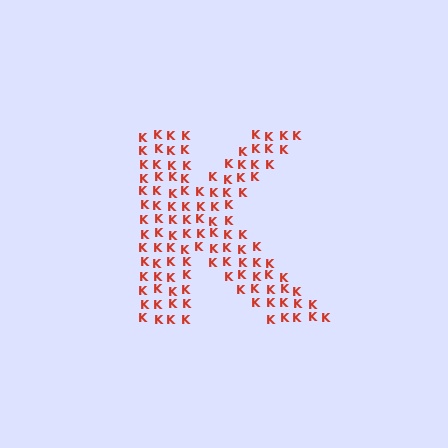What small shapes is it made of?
It is made of small letter K's.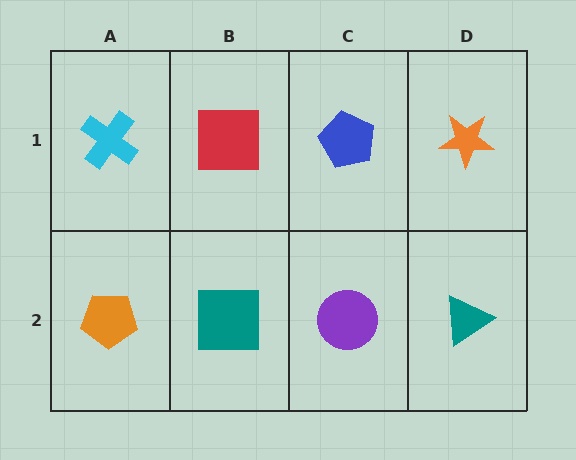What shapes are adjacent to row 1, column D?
A teal triangle (row 2, column D), a blue pentagon (row 1, column C).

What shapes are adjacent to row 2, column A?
A cyan cross (row 1, column A), a teal square (row 2, column B).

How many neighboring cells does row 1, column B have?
3.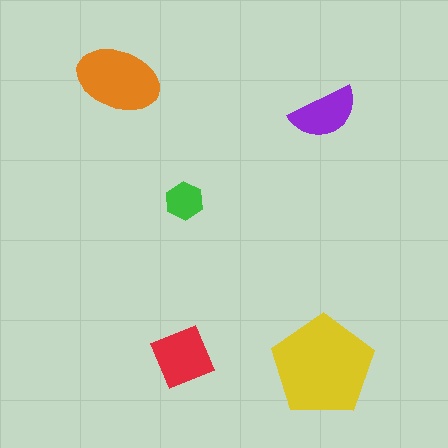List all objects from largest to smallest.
The yellow pentagon, the orange ellipse, the red diamond, the purple semicircle, the green hexagon.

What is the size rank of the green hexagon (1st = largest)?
5th.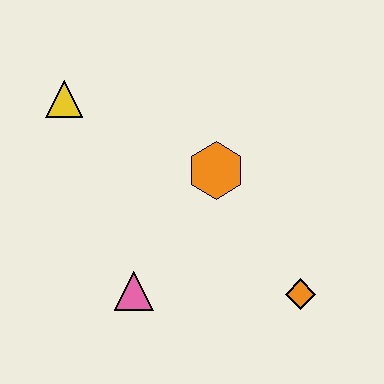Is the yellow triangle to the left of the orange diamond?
Yes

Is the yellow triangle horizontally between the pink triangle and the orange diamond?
No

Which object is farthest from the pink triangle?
The yellow triangle is farthest from the pink triangle.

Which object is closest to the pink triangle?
The orange hexagon is closest to the pink triangle.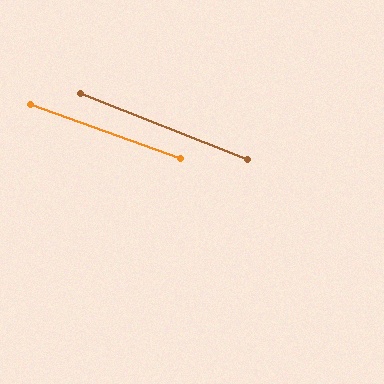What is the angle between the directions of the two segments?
Approximately 2 degrees.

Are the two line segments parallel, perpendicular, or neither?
Parallel — their directions differ by only 1.8°.